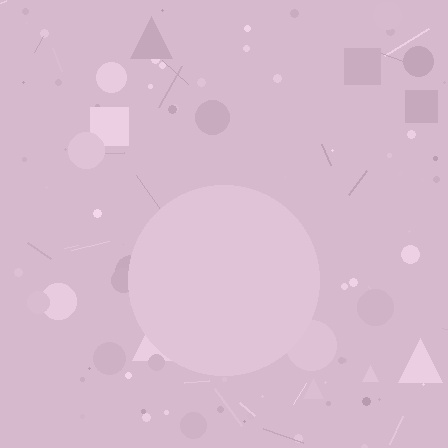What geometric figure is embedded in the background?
A circle is embedded in the background.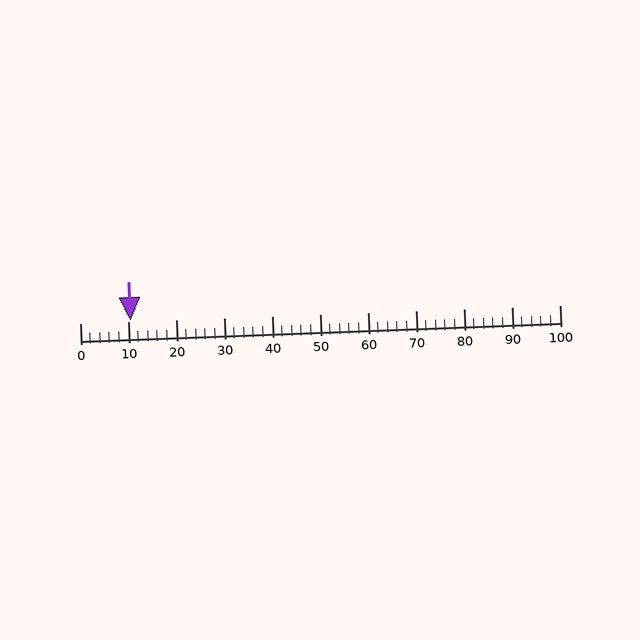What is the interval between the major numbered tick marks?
The major tick marks are spaced 10 units apart.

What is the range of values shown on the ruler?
The ruler shows values from 0 to 100.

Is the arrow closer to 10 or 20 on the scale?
The arrow is closer to 10.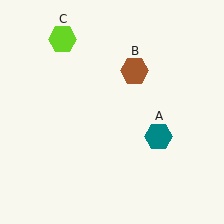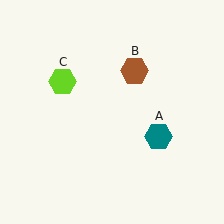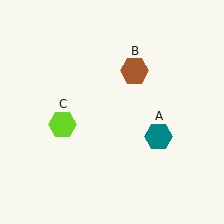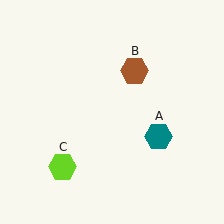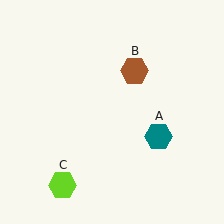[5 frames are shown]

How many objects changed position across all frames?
1 object changed position: lime hexagon (object C).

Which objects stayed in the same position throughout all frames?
Teal hexagon (object A) and brown hexagon (object B) remained stationary.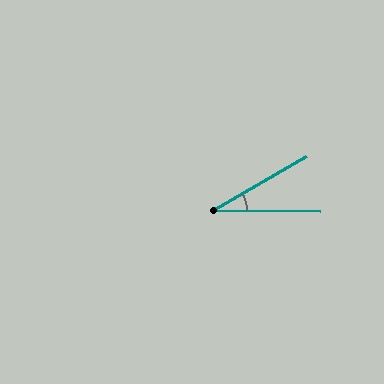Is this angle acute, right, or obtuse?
It is acute.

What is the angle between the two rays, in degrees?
Approximately 31 degrees.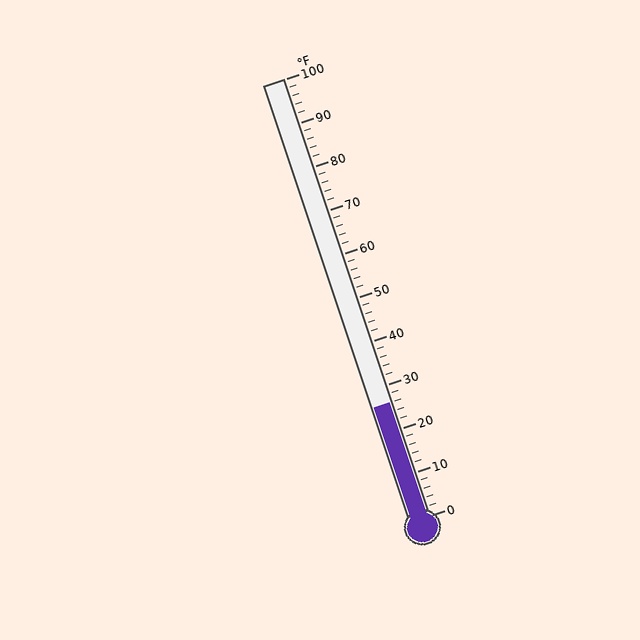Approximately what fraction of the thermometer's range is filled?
The thermometer is filled to approximately 25% of its range.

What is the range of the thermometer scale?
The thermometer scale ranges from 0°F to 100°F.